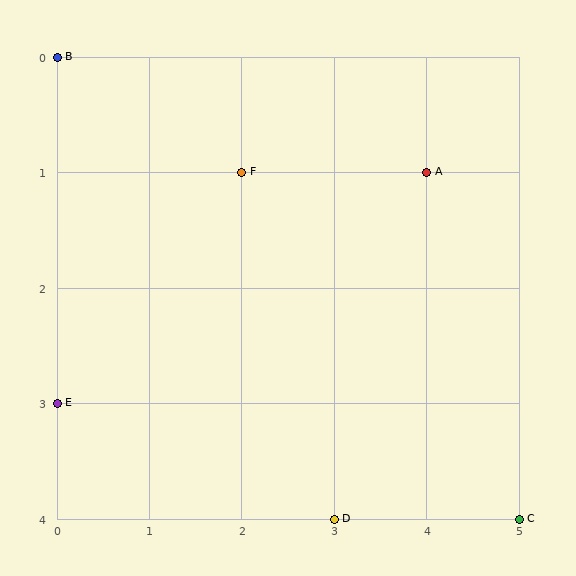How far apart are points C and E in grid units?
Points C and E are 5 columns and 1 row apart (about 5.1 grid units diagonally).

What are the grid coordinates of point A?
Point A is at grid coordinates (4, 1).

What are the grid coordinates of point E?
Point E is at grid coordinates (0, 3).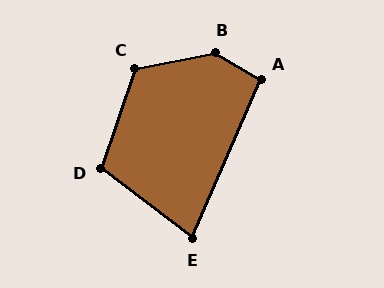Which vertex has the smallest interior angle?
E, at approximately 76 degrees.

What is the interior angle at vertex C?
Approximately 120 degrees (obtuse).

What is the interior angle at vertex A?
Approximately 98 degrees (obtuse).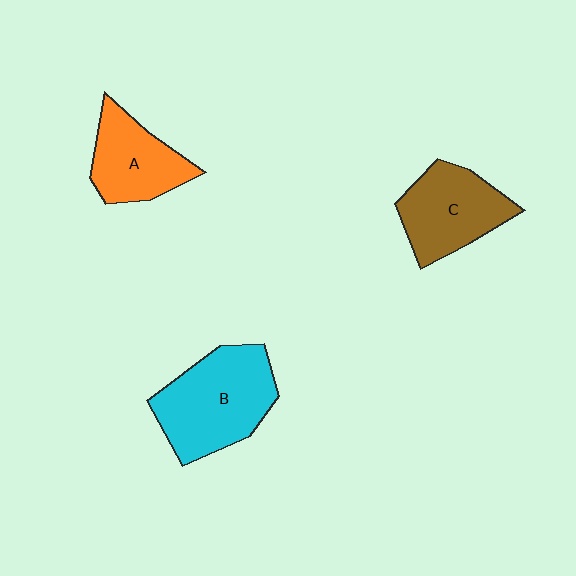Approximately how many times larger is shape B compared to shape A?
Approximately 1.5 times.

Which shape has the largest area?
Shape B (cyan).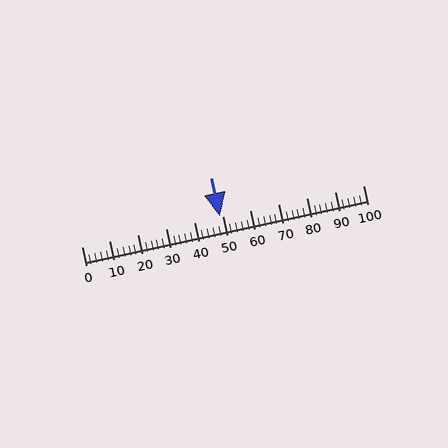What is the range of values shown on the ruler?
The ruler shows values from 0 to 100.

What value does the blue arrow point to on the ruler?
The blue arrow points to approximately 49.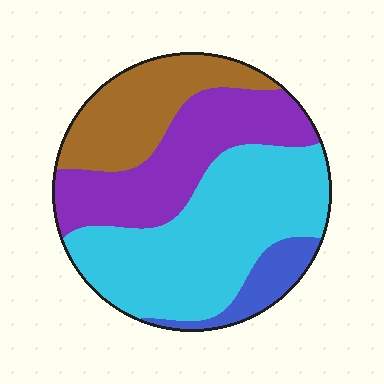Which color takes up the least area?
Blue, at roughly 10%.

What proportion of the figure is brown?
Brown covers about 20% of the figure.